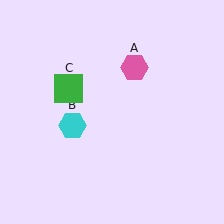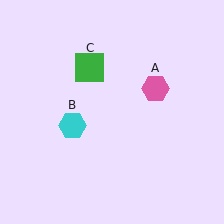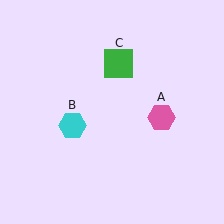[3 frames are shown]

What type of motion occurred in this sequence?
The pink hexagon (object A), green square (object C) rotated clockwise around the center of the scene.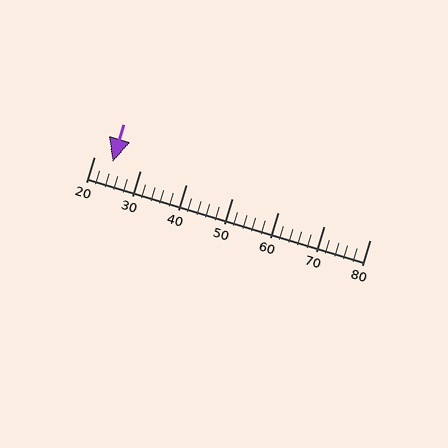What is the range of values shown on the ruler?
The ruler shows values from 20 to 80.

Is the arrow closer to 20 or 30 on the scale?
The arrow is closer to 20.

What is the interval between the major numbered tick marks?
The major tick marks are spaced 10 units apart.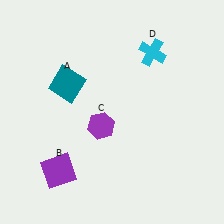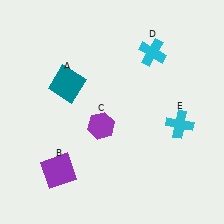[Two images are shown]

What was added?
A cyan cross (E) was added in Image 2.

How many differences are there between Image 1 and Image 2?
There is 1 difference between the two images.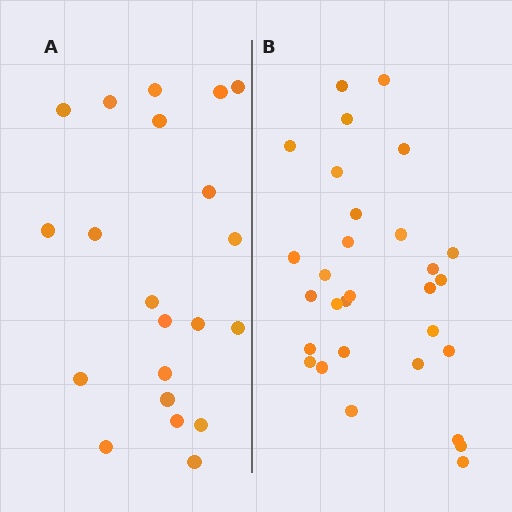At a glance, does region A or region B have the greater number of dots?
Region B (the right region) has more dots.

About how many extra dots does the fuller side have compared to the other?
Region B has roughly 8 or so more dots than region A.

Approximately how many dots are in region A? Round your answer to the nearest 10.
About 20 dots. (The exact count is 21, which rounds to 20.)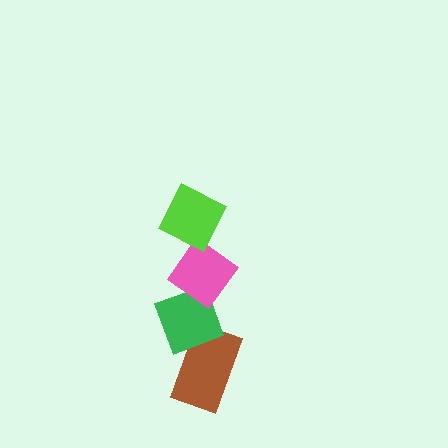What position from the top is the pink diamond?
The pink diamond is 2nd from the top.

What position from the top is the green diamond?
The green diamond is 3rd from the top.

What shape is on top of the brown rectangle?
The green diamond is on top of the brown rectangle.